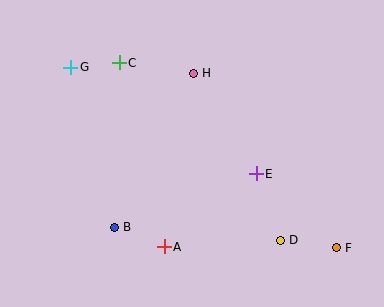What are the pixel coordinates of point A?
Point A is at (164, 247).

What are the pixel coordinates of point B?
Point B is at (114, 227).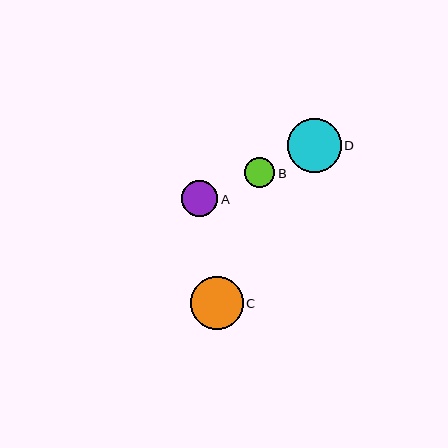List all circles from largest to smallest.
From largest to smallest: D, C, A, B.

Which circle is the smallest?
Circle B is the smallest with a size of approximately 30 pixels.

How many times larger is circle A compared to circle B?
Circle A is approximately 1.2 times the size of circle B.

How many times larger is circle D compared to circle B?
Circle D is approximately 1.8 times the size of circle B.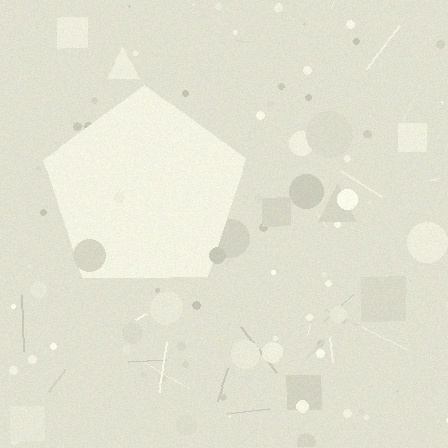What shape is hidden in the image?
A pentagon is hidden in the image.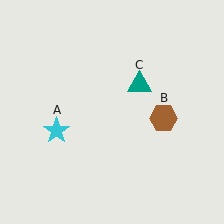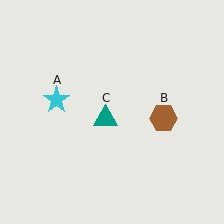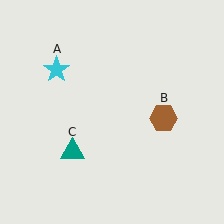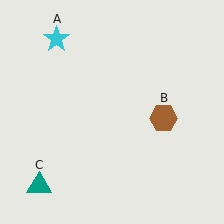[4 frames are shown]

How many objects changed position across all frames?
2 objects changed position: cyan star (object A), teal triangle (object C).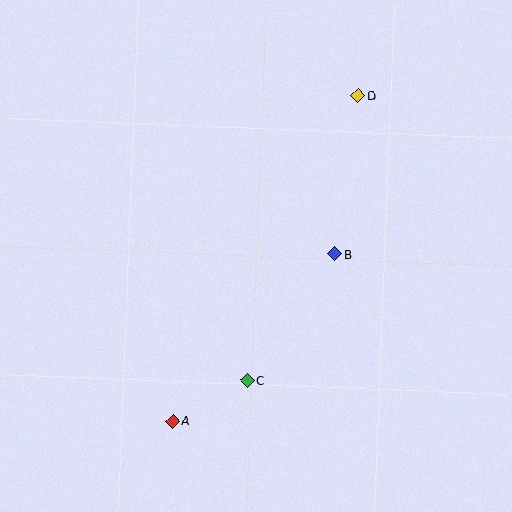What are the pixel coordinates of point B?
Point B is at (335, 254).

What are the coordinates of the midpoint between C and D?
The midpoint between C and D is at (303, 238).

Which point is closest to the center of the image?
Point B at (335, 254) is closest to the center.